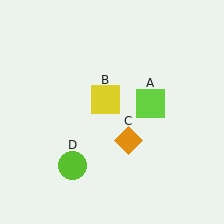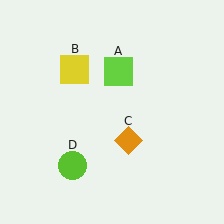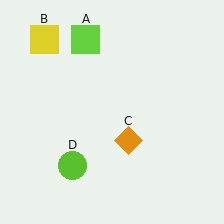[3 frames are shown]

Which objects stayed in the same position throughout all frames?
Orange diamond (object C) and lime circle (object D) remained stationary.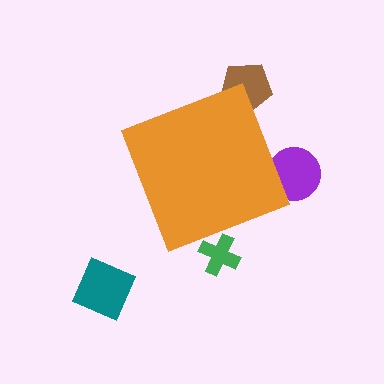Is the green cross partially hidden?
Yes, the green cross is partially hidden behind the orange diamond.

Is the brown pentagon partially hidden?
Yes, the brown pentagon is partially hidden behind the orange diamond.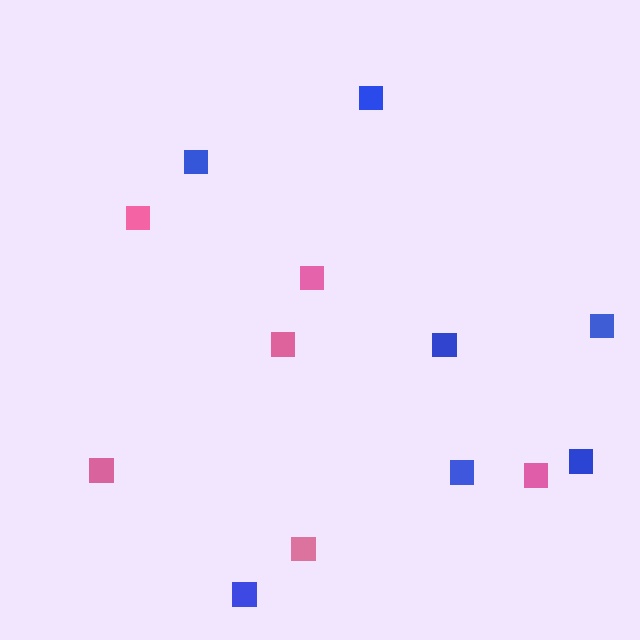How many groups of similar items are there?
There are 2 groups: one group of pink squares (6) and one group of blue squares (7).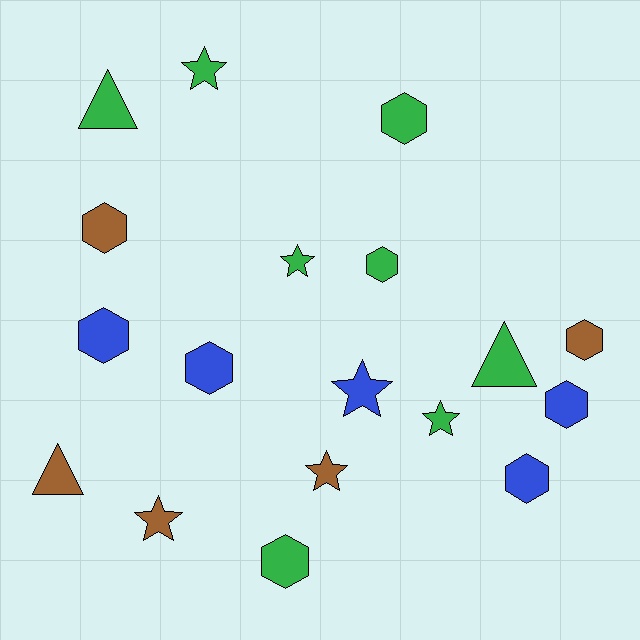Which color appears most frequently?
Green, with 8 objects.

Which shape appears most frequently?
Hexagon, with 9 objects.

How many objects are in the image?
There are 18 objects.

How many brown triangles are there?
There is 1 brown triangle.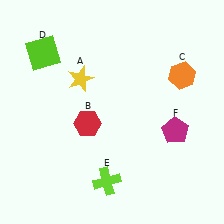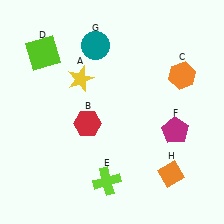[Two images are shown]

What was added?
A teal circle (G), an orange diamond (H) were added in Image 2.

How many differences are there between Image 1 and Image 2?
There are 2 differences between the two images.